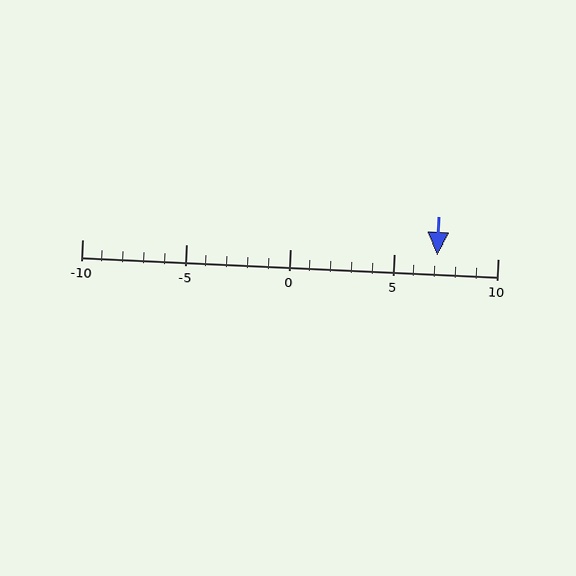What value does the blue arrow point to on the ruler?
The blue arrow points to approximately 7.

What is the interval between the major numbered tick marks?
The major tick marks are spaced 5 units apart.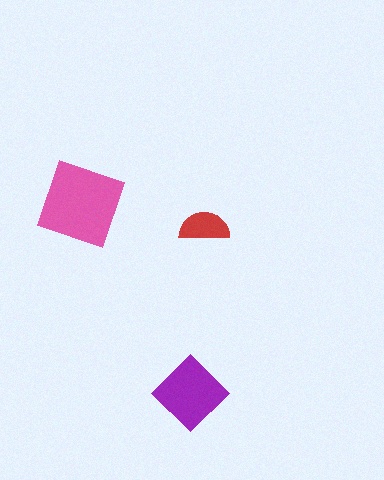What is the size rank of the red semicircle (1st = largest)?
3rd.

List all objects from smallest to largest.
The red semicircle, the purple diamond, the pink square.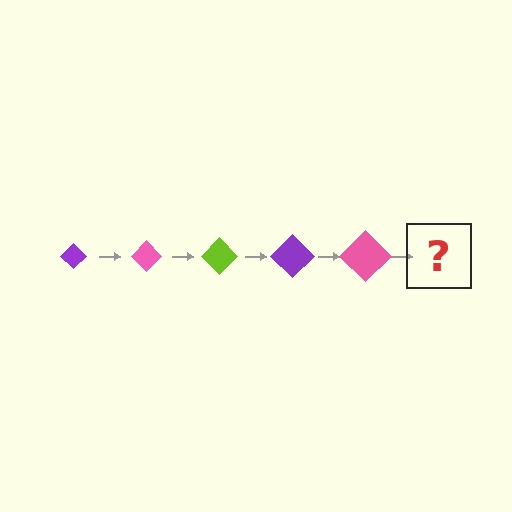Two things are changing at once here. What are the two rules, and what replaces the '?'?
The two rules are that the diamond grows larger each step and the color cycles through purple, pink, and lime. The '?' should be a lime diamond, larger than the previous one.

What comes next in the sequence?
The next element should be a lime diamond, larger than the previous one.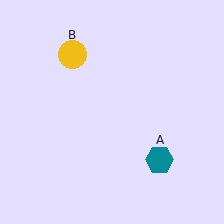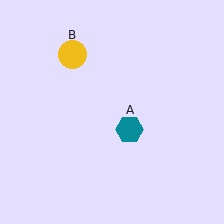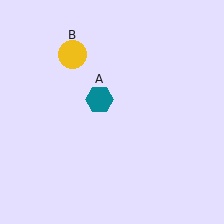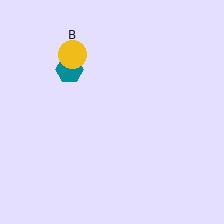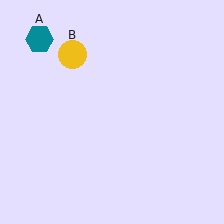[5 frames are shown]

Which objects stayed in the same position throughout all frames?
Yellow circle (object B) remained stationary.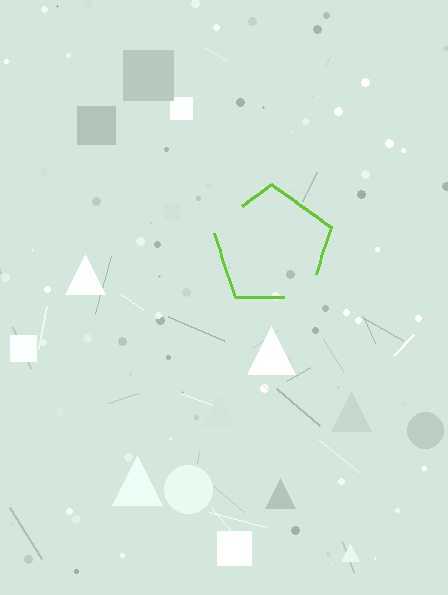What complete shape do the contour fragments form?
The contour fragments form a pentagon.